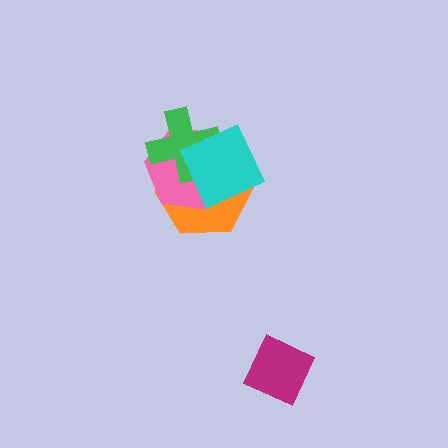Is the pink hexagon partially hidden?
Yes, it is partially covered by another shape.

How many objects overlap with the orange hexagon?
3 objects overlap with the orange hexagon.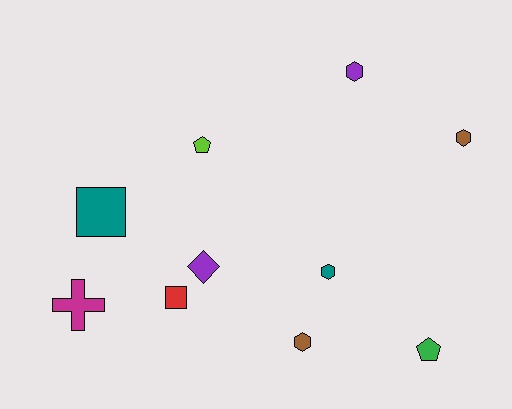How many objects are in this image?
There are 10 objects.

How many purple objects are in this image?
There are 2 purple objects.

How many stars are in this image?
There are no stars.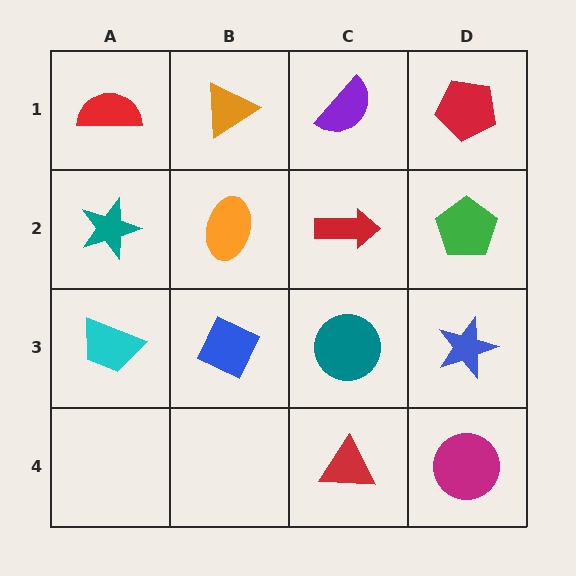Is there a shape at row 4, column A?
No, that cell is empty.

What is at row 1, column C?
A purple semicircle.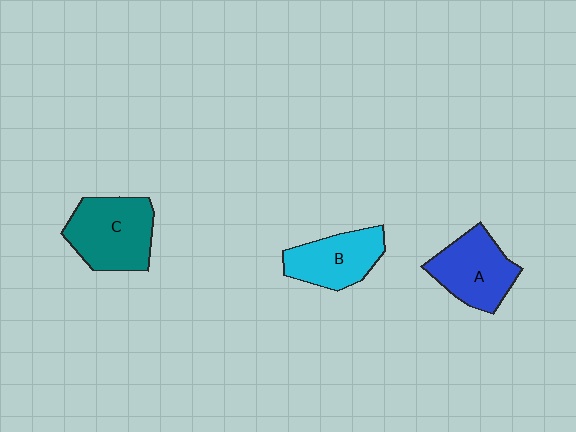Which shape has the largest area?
Shape C (teal).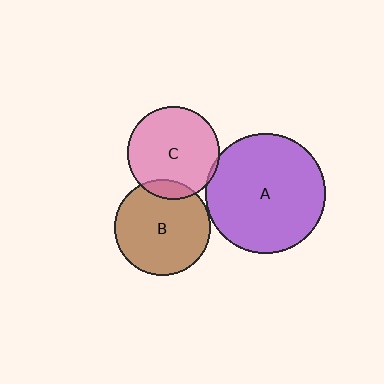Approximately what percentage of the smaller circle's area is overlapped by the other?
Approximately 10%.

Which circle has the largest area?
Circle A (purple).